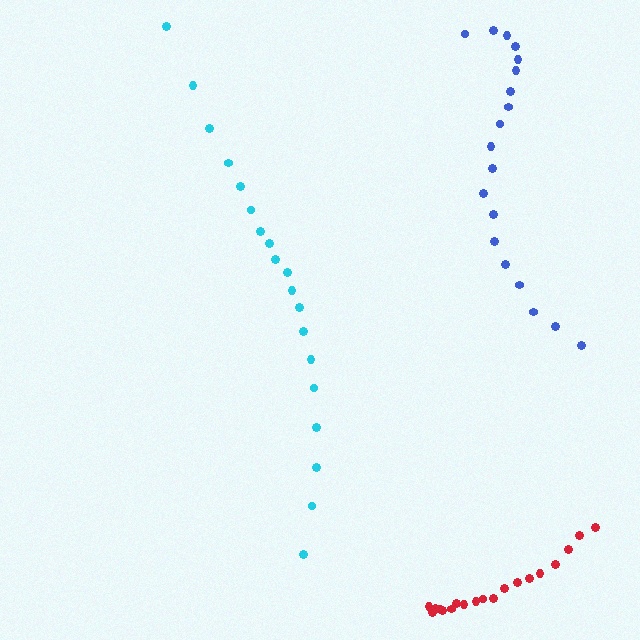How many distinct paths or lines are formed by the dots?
There are 3 distinct paths.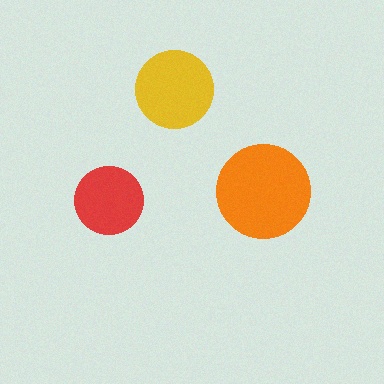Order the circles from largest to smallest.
the orange one, the yellow one, the red one.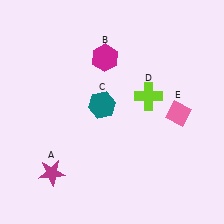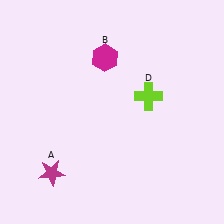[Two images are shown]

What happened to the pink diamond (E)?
The pink diamond (E) was removed in Image 2. It was in the bottom-right area of Image 1.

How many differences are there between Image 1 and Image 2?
There are 2 differences between the two images.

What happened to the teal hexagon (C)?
The teal hexagon (C) was removed in Image 2. It was in the top-left area of Image 1.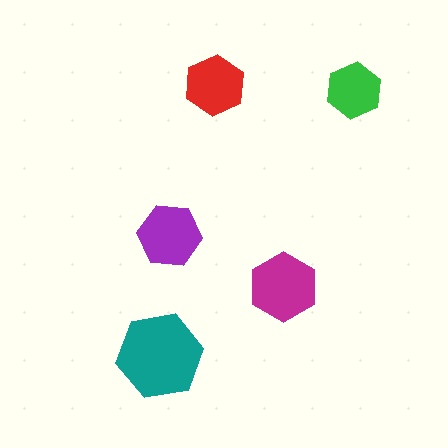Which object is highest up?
The red hexagon is topmost.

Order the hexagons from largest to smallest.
the teal one, the magenta one, the purple one, the red one, the green one.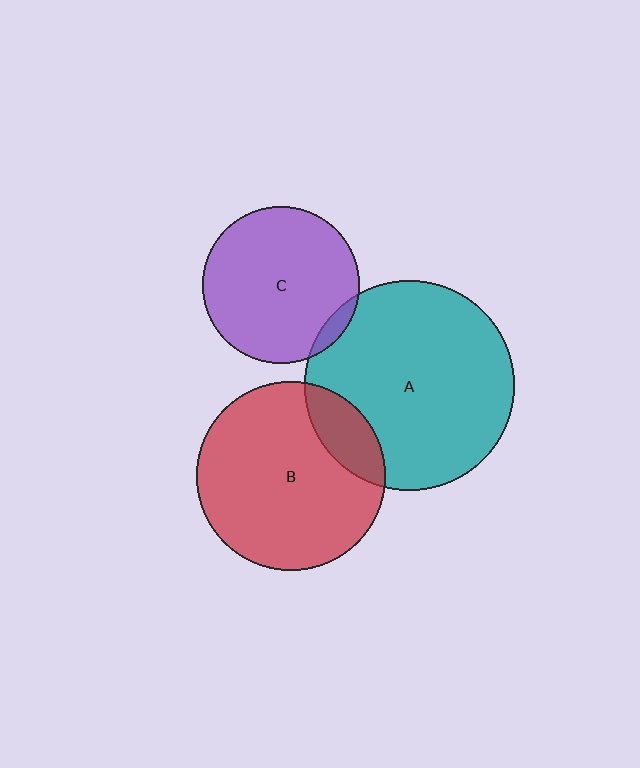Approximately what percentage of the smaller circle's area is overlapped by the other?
Approximately 15%.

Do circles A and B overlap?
Yes.